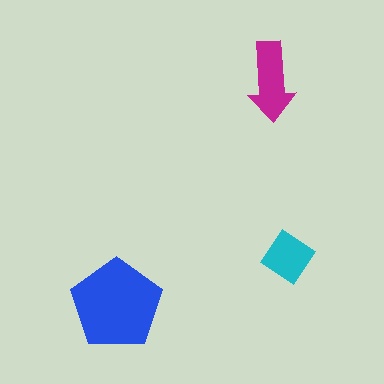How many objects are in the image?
There are 3 objects in the image.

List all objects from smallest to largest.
The cyan diamond, the magenta arrow, the blue pentagon.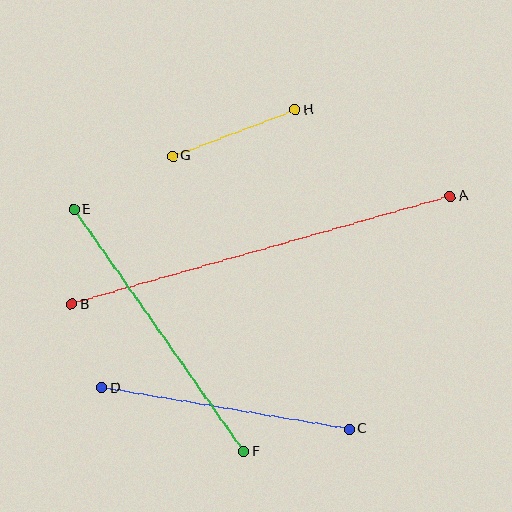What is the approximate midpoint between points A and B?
The midpoint is at approximately (261, 250) pixels.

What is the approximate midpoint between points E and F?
The midpoint is at approximately (159, 331) pixels.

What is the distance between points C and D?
The distance is approximately 251 pixels.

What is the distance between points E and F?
The distance is approximately 296 pixels.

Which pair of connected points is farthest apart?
Points A and B are farthest apart.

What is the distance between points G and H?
The distance is approximately 131 pixels.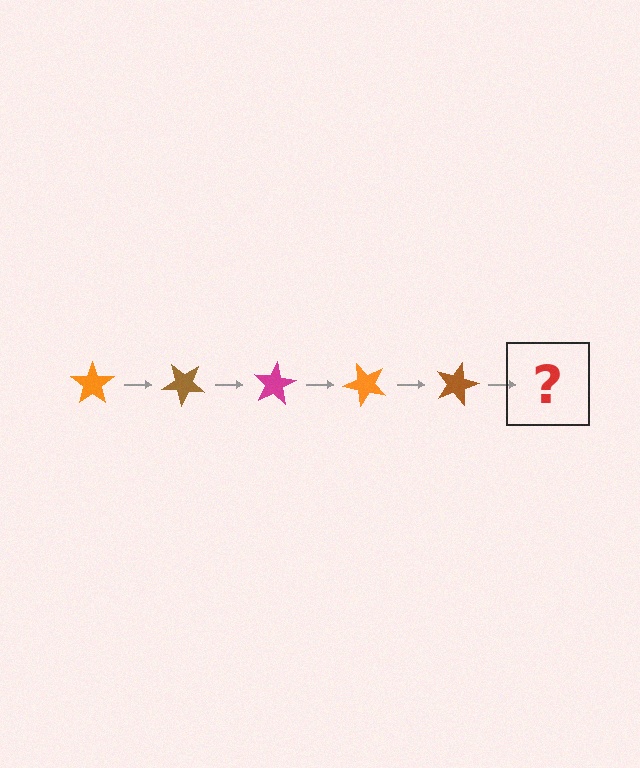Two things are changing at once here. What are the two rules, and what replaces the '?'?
The two rules are that it rotates 40 degrees each step and the color cycles through orange, brown, and magenta. The '?' should be a magenta star, rotated 200 degrees from the start.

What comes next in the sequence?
The next element should be a magenta star, rotated 200 degrees from the start.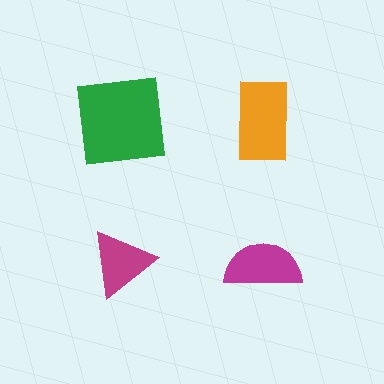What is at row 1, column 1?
A green square.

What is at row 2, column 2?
A magenta semicircle.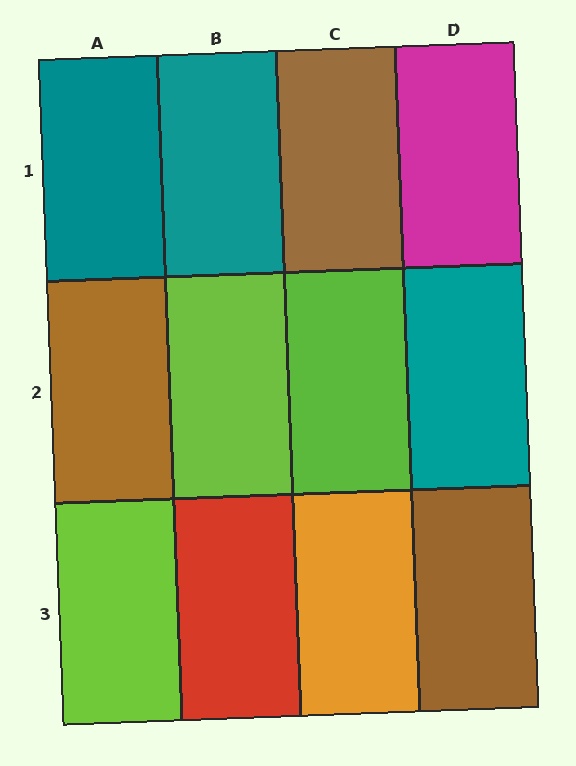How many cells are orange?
1 cell is orange.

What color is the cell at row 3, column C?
Orange.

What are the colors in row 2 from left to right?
Brown, lime, lime, teal.